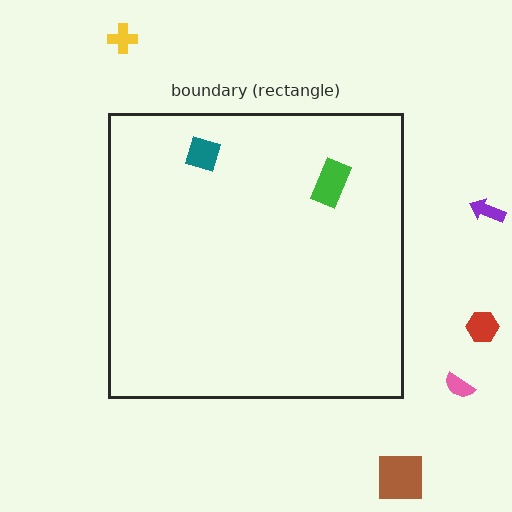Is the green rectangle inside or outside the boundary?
Inside.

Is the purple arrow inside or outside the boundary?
Outside.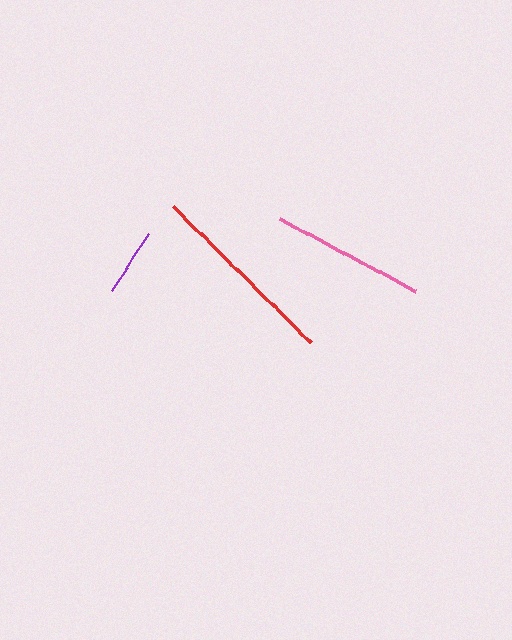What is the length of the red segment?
The red segment is approximately 194 pixels long.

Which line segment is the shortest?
The purple line is the shortest at approximately 68 pixels.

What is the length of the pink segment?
The pink segment is approximately 154 pixels long.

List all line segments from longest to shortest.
From longest to shortest: red, pink, purple.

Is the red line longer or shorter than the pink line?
The red line is longer than the pink line.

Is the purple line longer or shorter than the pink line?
The pink line is longer than the purple line.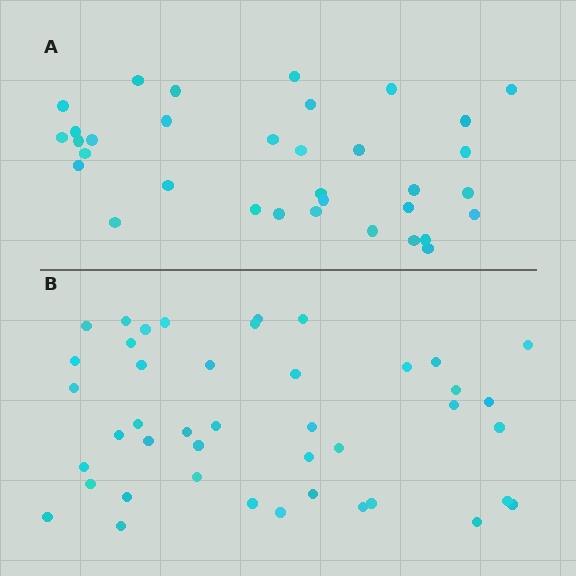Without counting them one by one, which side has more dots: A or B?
Region B (the bottom region) has more dots.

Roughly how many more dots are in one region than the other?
Region B has roughly 8 or so more dots than region A.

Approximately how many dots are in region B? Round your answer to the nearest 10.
About 40 dots. (The exact count is 43, which rounds to 40.)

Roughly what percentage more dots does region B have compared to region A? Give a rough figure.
About 25% more.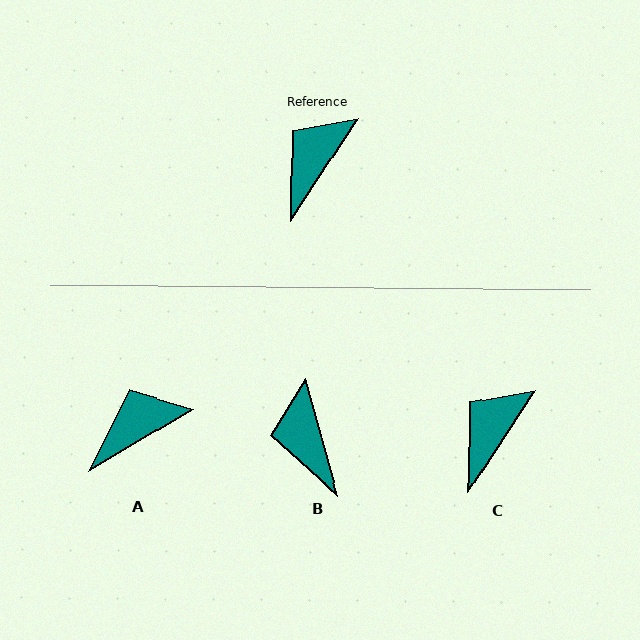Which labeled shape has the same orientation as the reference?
C.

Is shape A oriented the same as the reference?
No, it is off by about 26 degrees.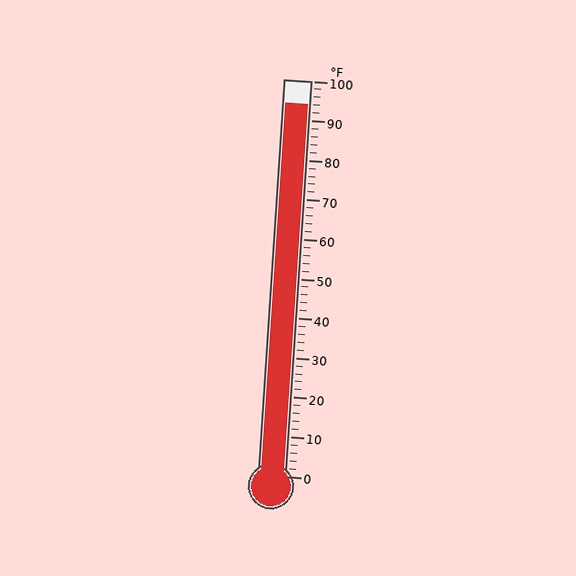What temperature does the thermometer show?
The thermometer shows approximately 94°F.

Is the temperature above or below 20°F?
The temperature is above 20°F.